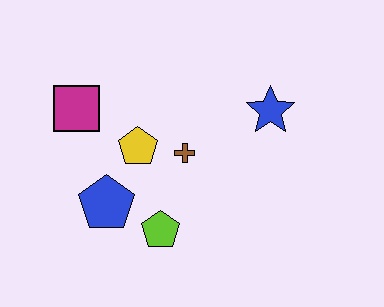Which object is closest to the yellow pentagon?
The brown cross is closest to the yellow pentagon.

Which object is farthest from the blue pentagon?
The blue star is farthest from the blue pentagon.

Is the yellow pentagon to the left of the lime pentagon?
Yes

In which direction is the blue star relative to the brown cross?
The blue star is to the right of the brown cross.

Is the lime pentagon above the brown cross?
No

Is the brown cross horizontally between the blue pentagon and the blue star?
Yes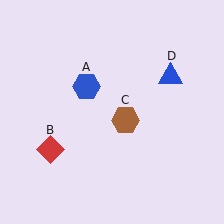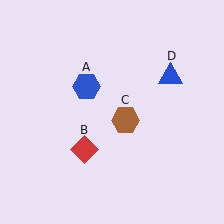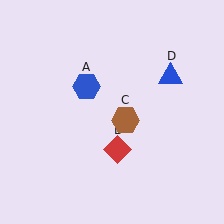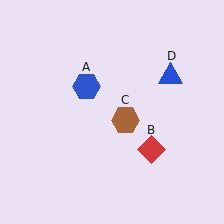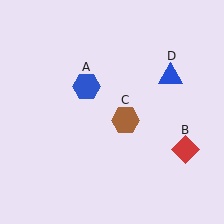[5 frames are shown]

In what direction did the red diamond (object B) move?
The red diamond (object B) moved right.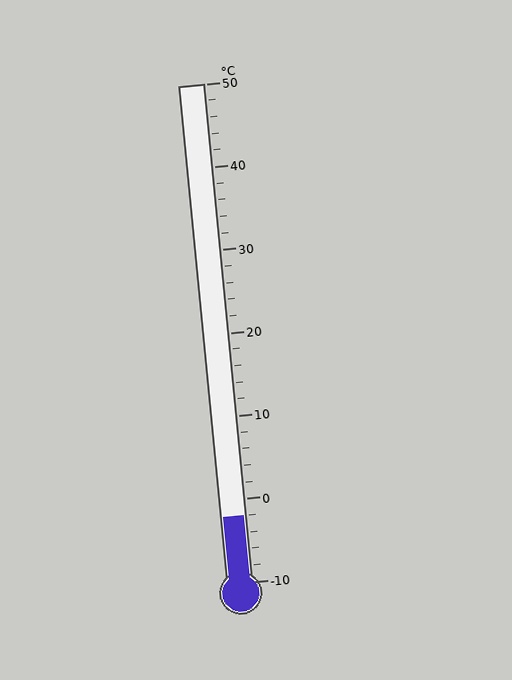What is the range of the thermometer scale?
The thermometer scale ranges from -10°C to 50°C.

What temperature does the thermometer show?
The thermometer shows approximately -2°C.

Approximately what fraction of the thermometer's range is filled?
The thermometer is filled to approximately 15% of its range.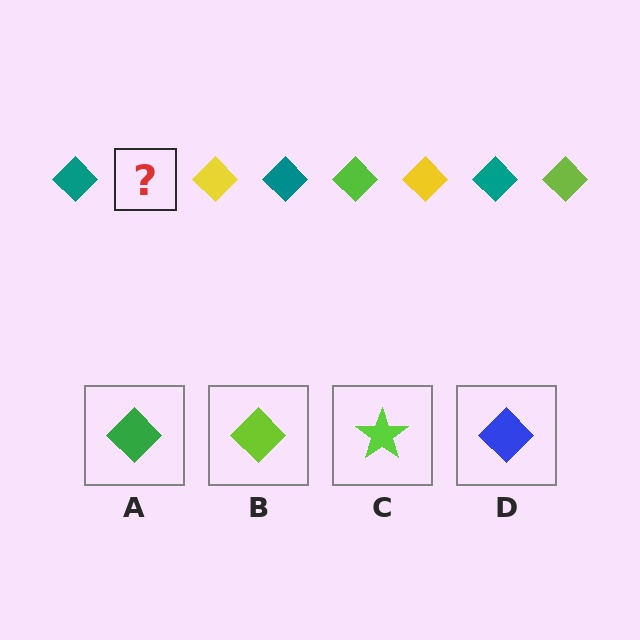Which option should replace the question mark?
Option B.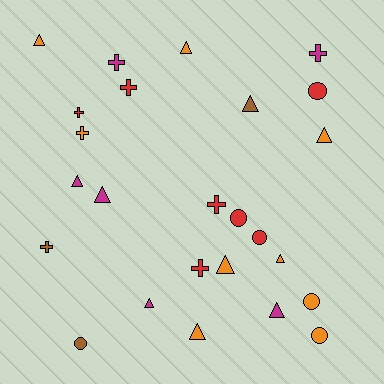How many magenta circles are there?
There are no magenta circles.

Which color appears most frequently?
Orange, with 9 objects.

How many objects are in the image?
There are 25 objects.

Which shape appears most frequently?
Triangle, with 11 objects.